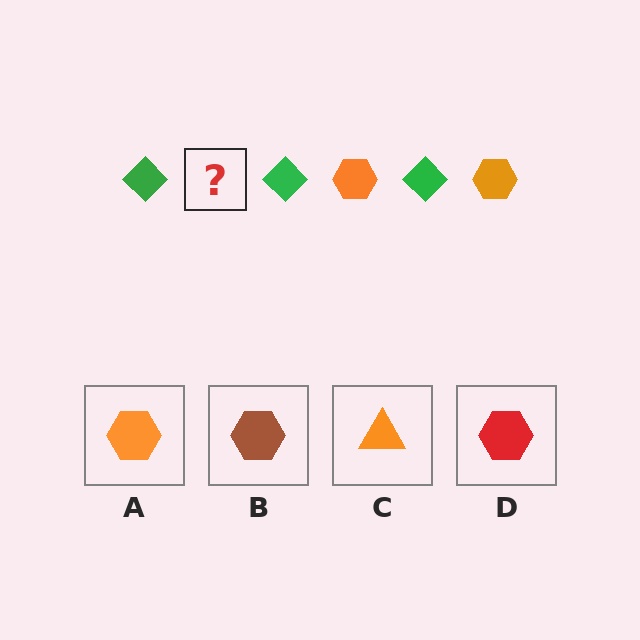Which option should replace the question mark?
Option A.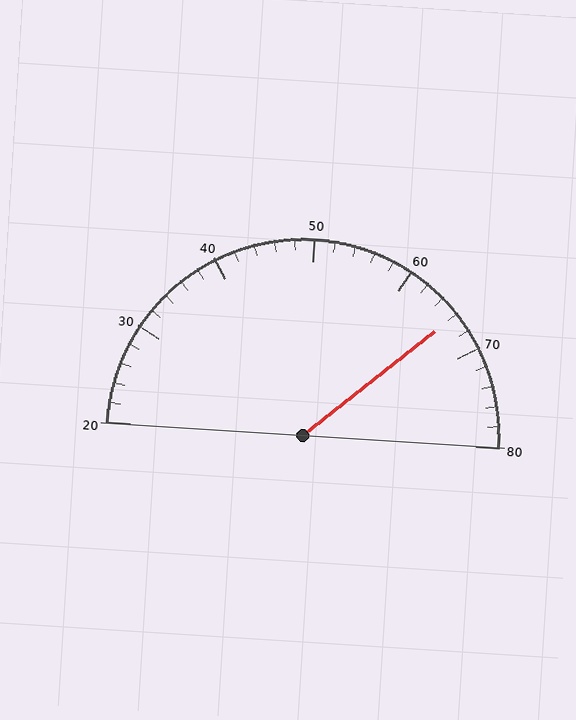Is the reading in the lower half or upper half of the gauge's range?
The reading is in the upper half of the range (20 to 80).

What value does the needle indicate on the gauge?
The needle indicates approximately 66.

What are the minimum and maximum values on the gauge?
The gauge ranges from 20 to 80.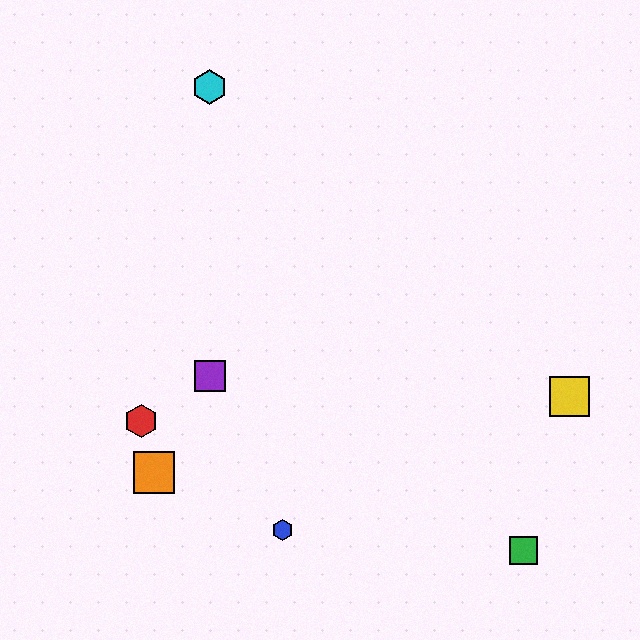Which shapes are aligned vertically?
The purple square, the cyan hexagon are aligned vertically.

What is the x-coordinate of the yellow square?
The yellow square is at x≈569.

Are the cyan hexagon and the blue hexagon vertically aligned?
No, the cyan hexagon is at x≈210 and the blue hexagon is at x≈282.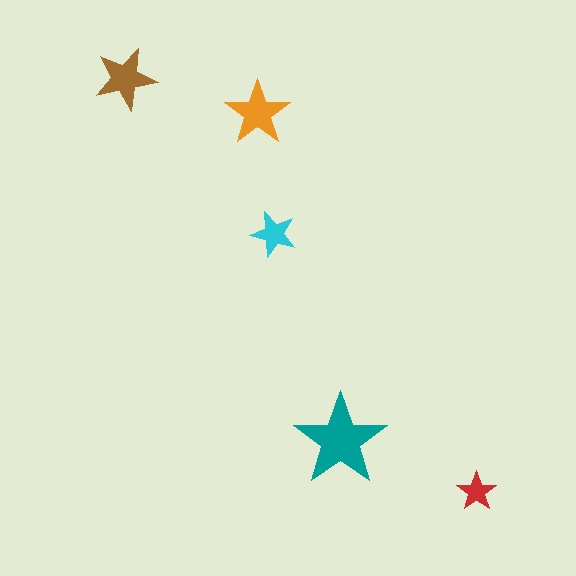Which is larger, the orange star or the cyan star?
The orange one.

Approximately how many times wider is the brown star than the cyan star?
About 1.5 times wider.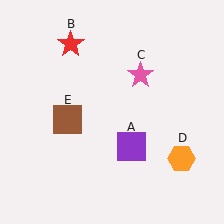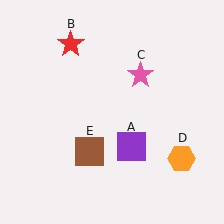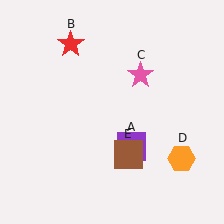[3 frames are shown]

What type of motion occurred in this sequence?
The brown square (object E) rotated counterclockwise around the center of the scene.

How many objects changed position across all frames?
1 object changed position: brown square (object E).